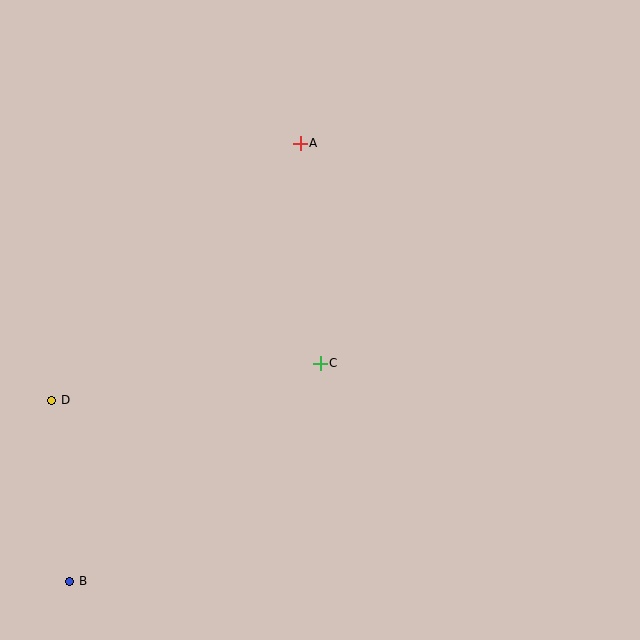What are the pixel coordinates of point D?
Point D is at (52, 400).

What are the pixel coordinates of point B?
Point B is at (70, 581).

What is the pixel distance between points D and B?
The distance between D and B is 182 pixels.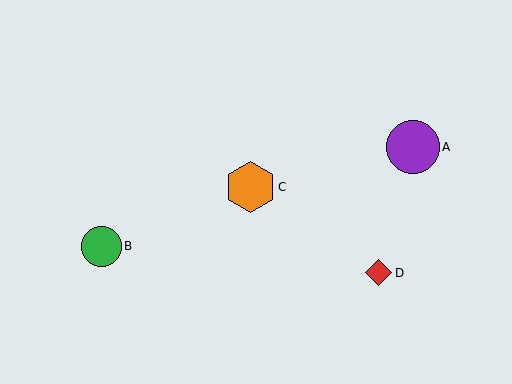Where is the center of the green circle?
The center of the green circle is at (101, 246).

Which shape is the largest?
The purple circle (labeled A) is the largest.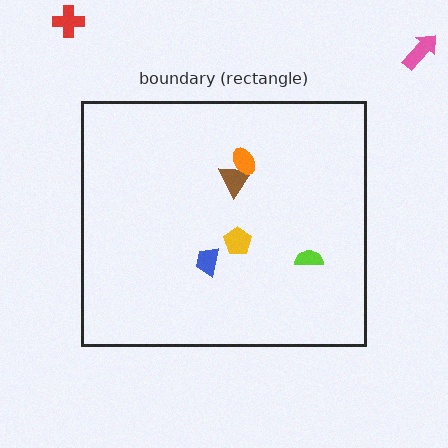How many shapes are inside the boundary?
5 inside, 2 outside.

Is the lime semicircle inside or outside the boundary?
Inside.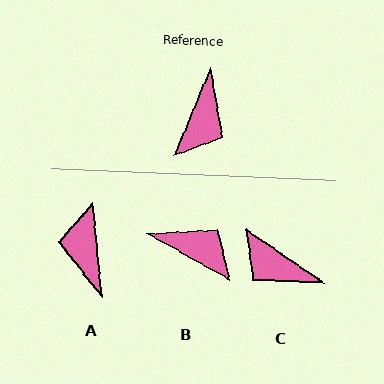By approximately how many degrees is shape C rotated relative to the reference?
Approximately 102 degrees clockwise.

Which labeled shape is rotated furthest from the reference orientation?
A, about 151 degrees away.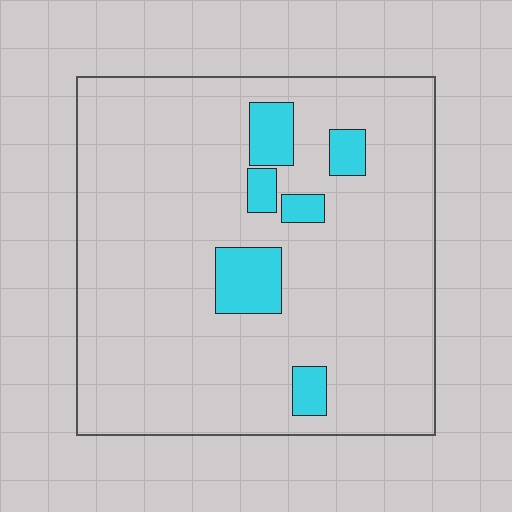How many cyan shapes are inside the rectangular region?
6.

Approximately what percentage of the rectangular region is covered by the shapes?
Approximately 10%.